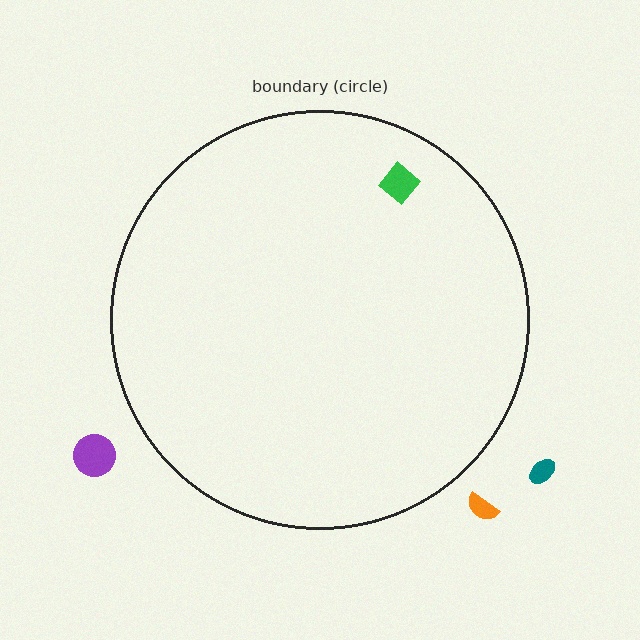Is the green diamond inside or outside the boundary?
Inside.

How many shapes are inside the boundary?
1 inside, 3 outside.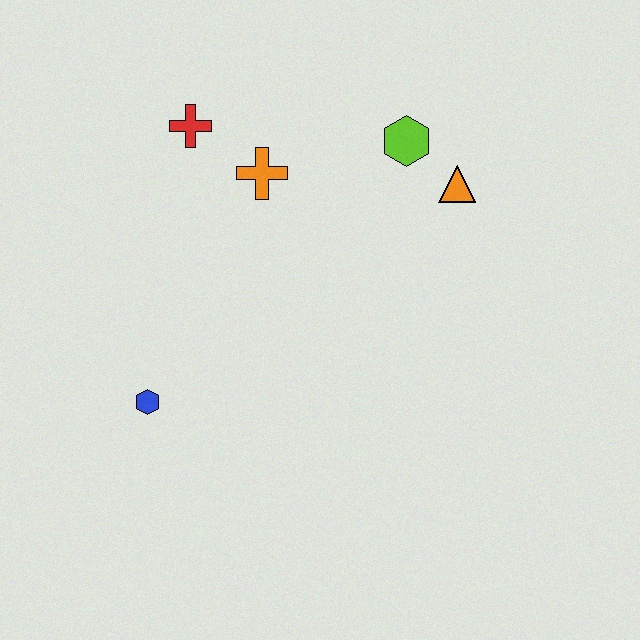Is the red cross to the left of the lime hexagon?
Yes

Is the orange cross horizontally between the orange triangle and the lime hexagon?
No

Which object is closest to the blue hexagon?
The orange cross is closest to the blue hexagon.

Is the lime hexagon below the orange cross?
No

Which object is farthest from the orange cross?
The blue hexagon is farthest from the orange cross.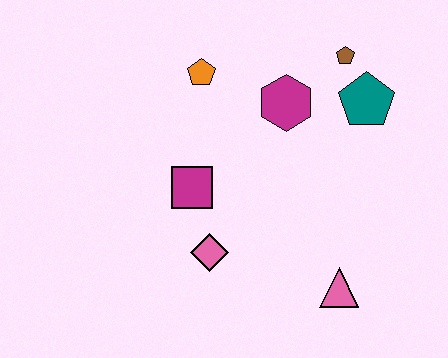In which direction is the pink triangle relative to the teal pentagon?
The pink triangle is below the teal pentagon.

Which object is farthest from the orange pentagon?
The pink triangle is farthest from the orange pentagon.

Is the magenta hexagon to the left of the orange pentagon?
No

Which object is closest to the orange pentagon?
The magenta hexagon is closest to the orange pentagon.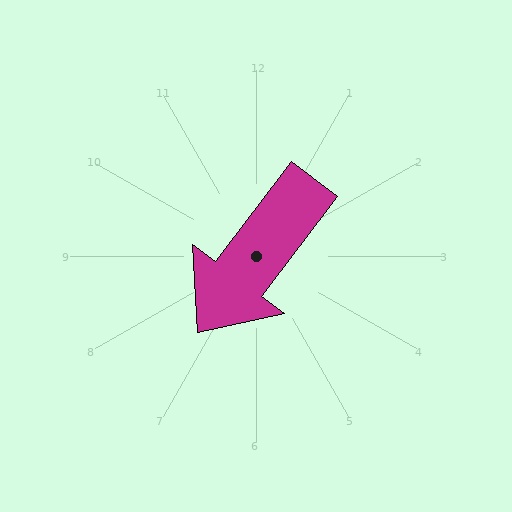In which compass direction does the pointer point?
Southwest.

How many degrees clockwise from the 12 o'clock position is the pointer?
Approximately 217 degrees.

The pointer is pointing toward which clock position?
Roughly 7 o'clock.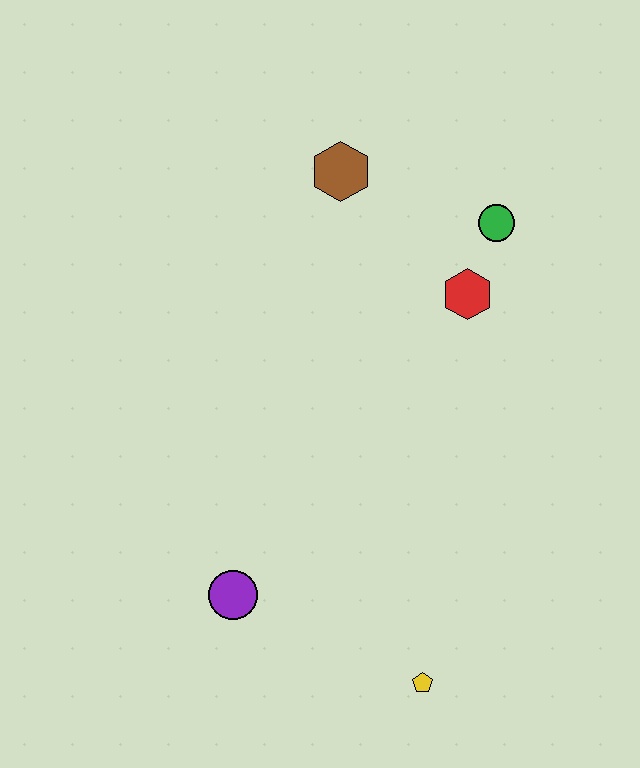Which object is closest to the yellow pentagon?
The purple circle is closest to the yellow pentagon.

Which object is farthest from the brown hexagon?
The yellow pentagon is farthest from the brown hexagon.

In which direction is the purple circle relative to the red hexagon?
The purple circle is below the red hexagon.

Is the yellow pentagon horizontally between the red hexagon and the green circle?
No